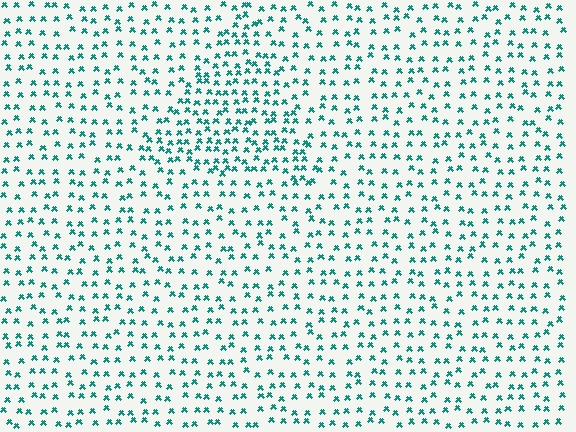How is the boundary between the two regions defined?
The boundary is defined by a change in element density (approximately 1.7x ratio). All elements are the same color, size, and shape.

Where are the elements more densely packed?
The elements are more densely packed inside the triangle boundary.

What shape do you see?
I see a triangle.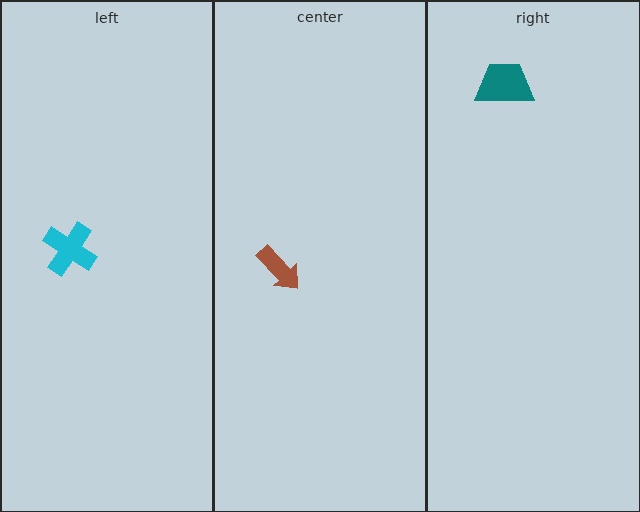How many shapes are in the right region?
1.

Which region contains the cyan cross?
The left region.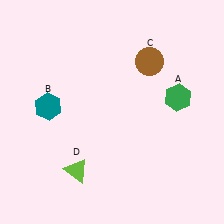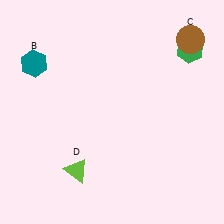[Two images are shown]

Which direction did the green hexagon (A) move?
The green hexagon (A) moved up.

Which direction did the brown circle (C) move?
The brown circle (C) moved right.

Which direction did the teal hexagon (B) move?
The teal hexagon (B) moved up.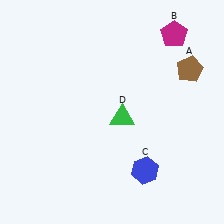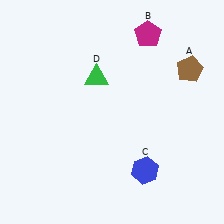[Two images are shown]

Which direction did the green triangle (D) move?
The green triangle (D) moved up.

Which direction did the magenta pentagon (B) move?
The magenta pentagon (B) moved left.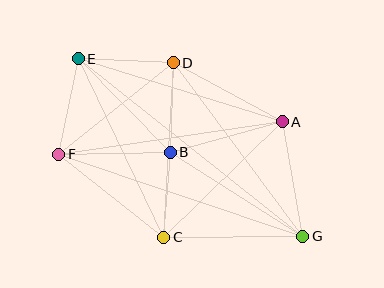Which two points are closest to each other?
Points B and C are closest to each other.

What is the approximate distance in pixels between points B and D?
The distance between B and D is approximately 90 pixels.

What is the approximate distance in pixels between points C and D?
The distance between C and D is approximately 175 pixels.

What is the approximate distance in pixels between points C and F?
The distance between C and F is approximately 134 pixels.